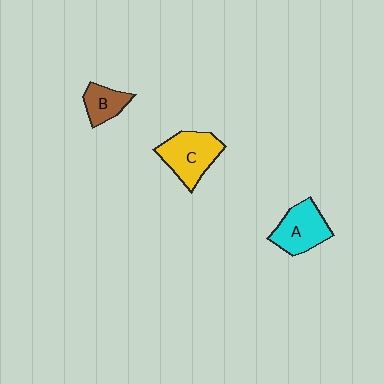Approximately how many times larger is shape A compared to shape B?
Approximately 1.6 times.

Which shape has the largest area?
Shape C (yellow).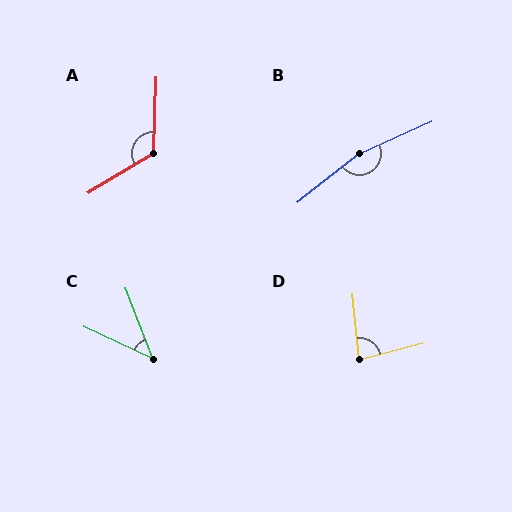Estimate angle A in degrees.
Approximately 123 degrees.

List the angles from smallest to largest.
C (44°), D (81°), A (123°), B (166°).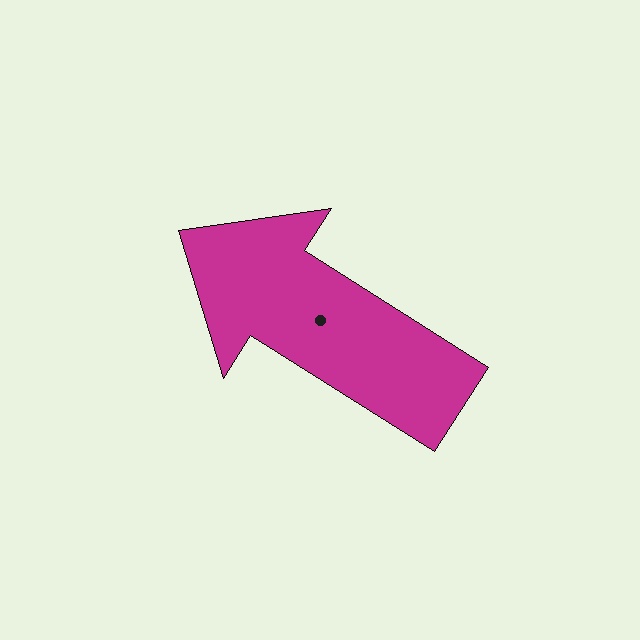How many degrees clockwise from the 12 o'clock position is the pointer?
Approximately 302 degrees.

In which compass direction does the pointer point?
Northwest.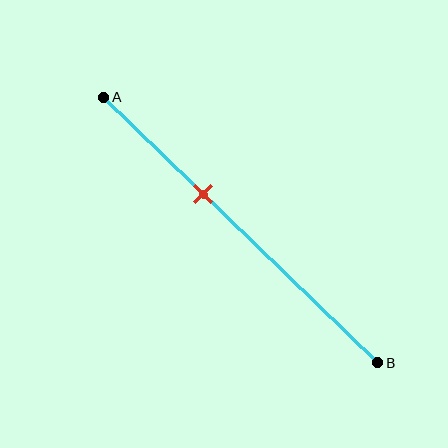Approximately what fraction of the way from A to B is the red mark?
The red mark is approximately 35% of the way from A to B.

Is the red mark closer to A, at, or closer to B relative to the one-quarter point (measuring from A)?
The red mark is closer to point B than the one-quarter point of segment AB.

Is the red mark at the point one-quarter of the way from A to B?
No, the mark is at about 35% from A, not at the 25% one-quarter point.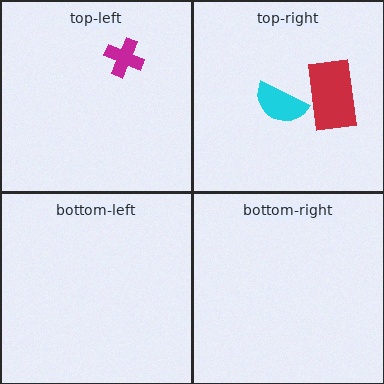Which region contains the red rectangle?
The top-right region.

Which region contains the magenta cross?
The top-left region.